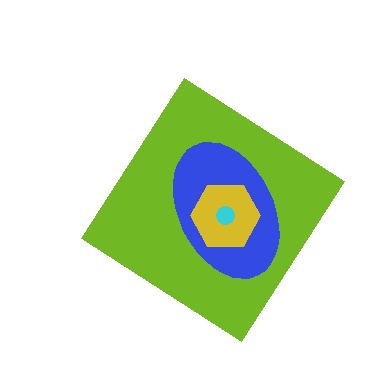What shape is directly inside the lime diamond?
The blue ellipse.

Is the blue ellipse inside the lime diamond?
Yes.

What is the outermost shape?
The lime diamond.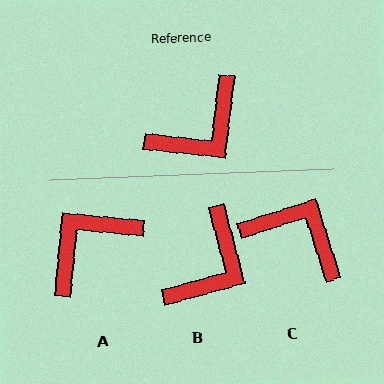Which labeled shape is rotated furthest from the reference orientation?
A, about 179 degrees away.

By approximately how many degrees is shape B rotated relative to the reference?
Approximately 22 degrees counter-clockwise.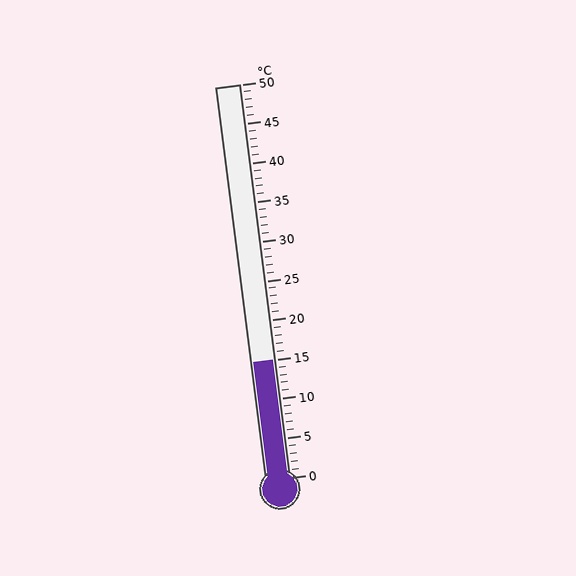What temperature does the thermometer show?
The thermometer shows approximately 15°C.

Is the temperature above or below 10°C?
The temperature is above 10°C.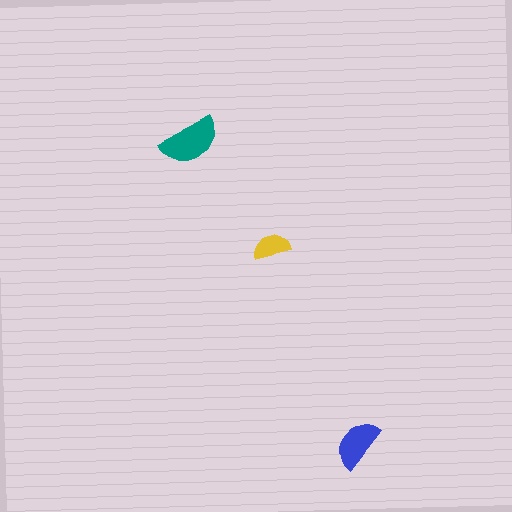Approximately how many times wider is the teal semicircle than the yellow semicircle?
About 1.5 times wider.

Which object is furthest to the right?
The blue semicircle is rightmost.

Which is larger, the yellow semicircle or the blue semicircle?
The blue one.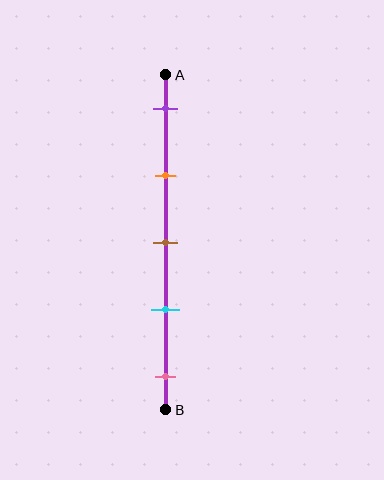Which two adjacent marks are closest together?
The brown and cyan marks are the closest adjacent pair.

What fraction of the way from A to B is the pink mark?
The pink mark is approximately 90% (0.9) of the way from A to B.